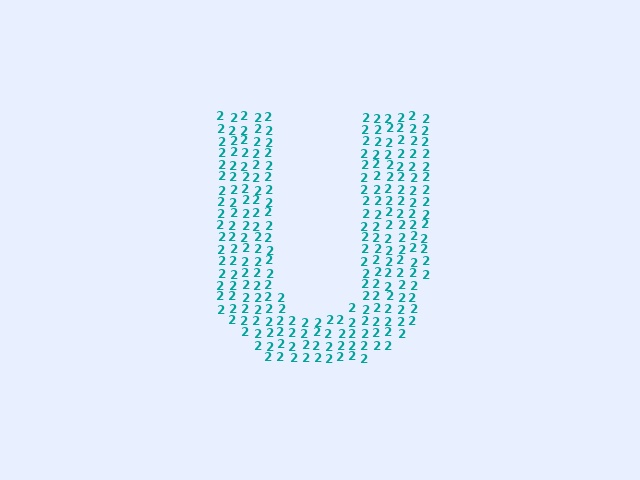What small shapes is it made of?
It is made of small digit 2's.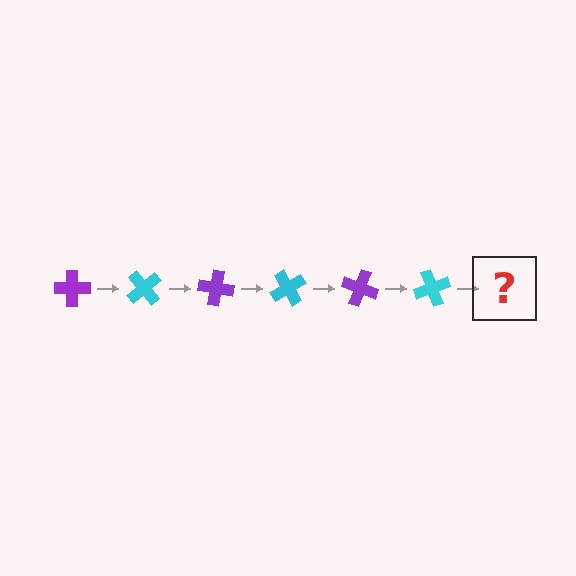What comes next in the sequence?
The next element should be a purple cross, rotated 300 degrees from the start.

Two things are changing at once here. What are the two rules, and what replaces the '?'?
The two rules are that it rotates 50 degrees each step and the color cycles through purple and cyan. The '?' should be a purple cross, rotated 300 degrees from the start.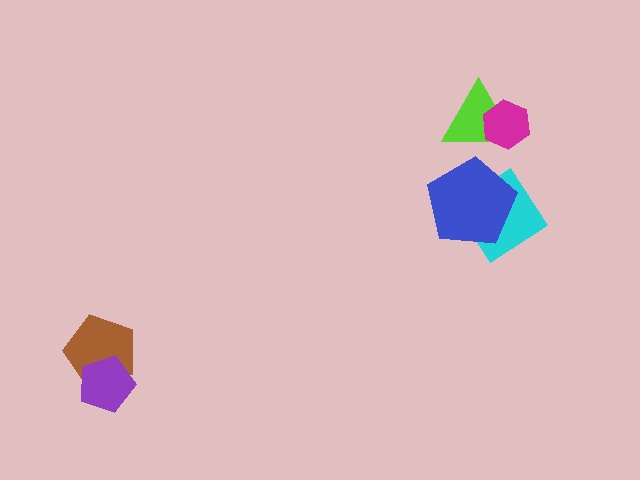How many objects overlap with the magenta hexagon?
1 object overlaps with the magenta hexagon.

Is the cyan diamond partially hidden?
Yes, it is partially covered by another shape.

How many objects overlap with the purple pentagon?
1 object overlaps with the purple pentagon.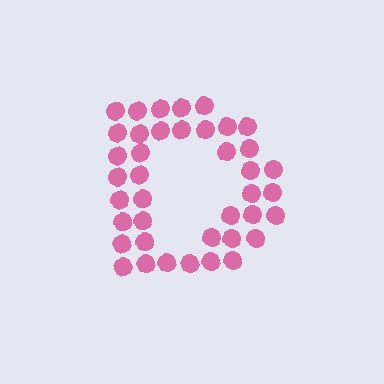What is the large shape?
The large shape is the letter D.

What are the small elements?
The small elements are circles.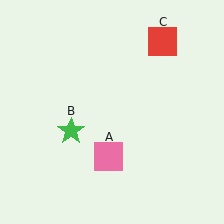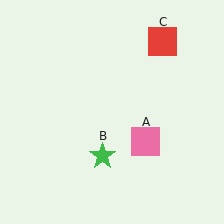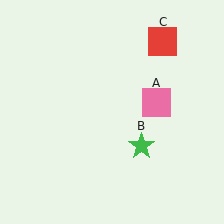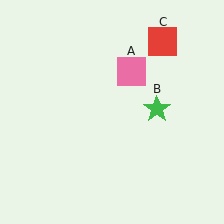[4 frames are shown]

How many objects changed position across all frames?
2 objects changed position: pink square (object A), green star (object B).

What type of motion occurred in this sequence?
The pink square (object A), green star (object B) rotated counterclockwise around the center of the scene.